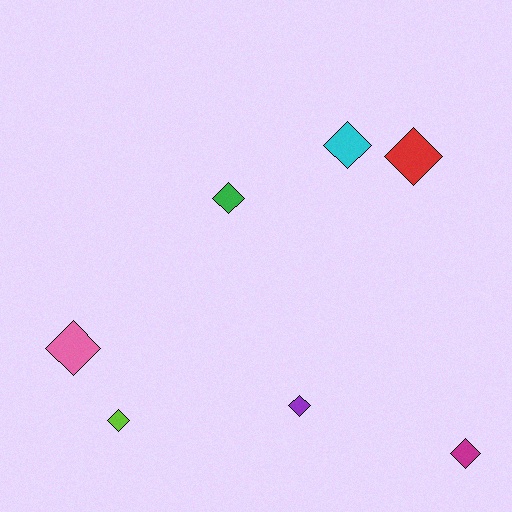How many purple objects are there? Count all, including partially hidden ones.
There is 1 purple object.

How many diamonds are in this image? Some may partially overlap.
There are 7 diamonds.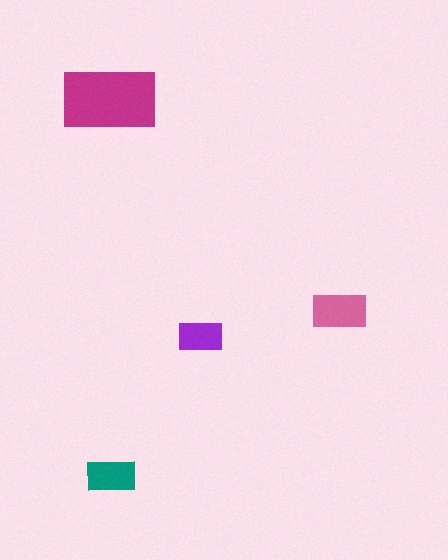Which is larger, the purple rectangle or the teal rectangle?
The teal one.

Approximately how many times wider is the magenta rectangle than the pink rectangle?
About 2 times wider.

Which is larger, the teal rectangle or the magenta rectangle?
The magenta one.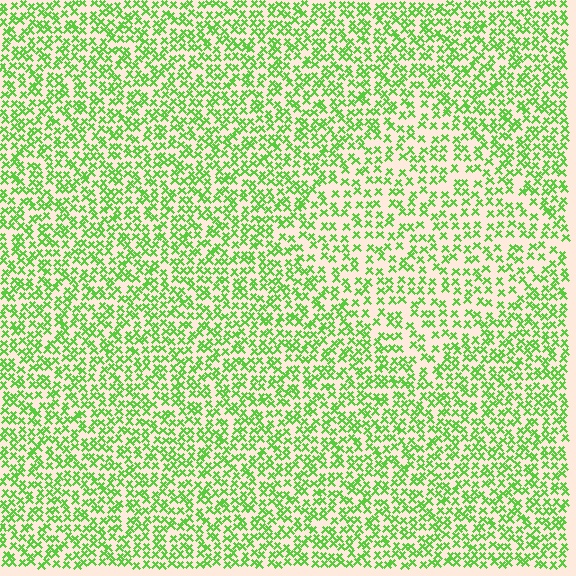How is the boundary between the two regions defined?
The boundary is defined by a change in element density (approximately 1.5x ratio). All elements are the same color, size, and shape.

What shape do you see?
I see a diamond.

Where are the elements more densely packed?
The elements are more densely packed outside the diamond boundary.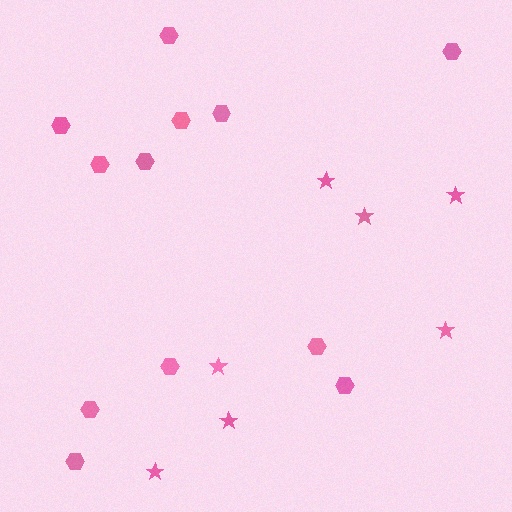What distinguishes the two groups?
There are 2 groups: one group of hexagons (12) and one group of stars (7).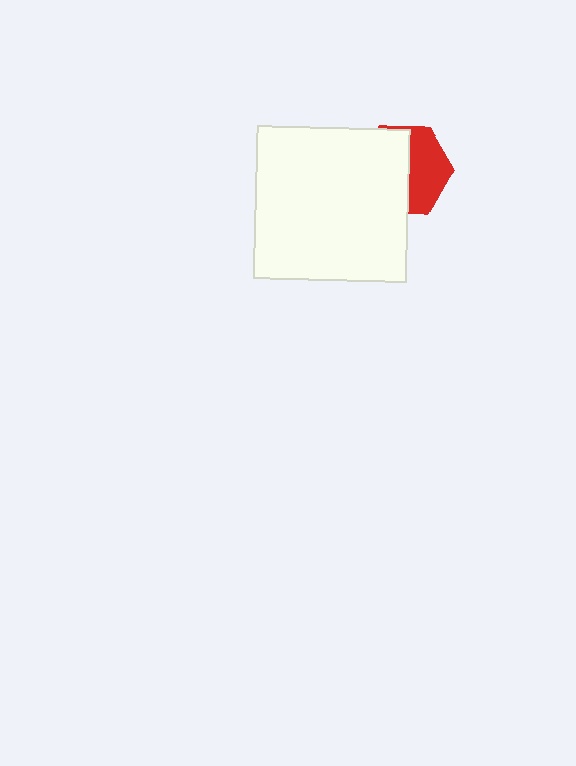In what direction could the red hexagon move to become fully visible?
The red hexagon could move right. That would shift it out from behind the white square entirely.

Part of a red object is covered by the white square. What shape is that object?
It is a hexagon.